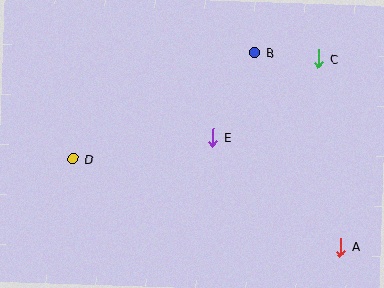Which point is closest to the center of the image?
Point E at (213, 137) is closest to the center.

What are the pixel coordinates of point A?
Point A is at (340, 247).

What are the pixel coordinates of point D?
Point D is at (73, 159).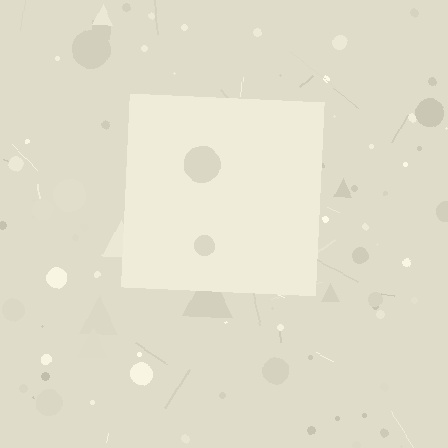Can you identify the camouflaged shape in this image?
The camouflaged shape is a square.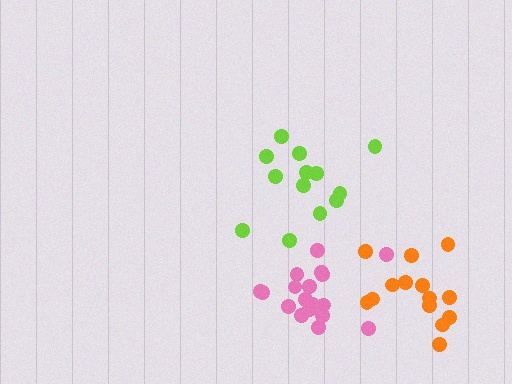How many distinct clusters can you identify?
There are 3 distinct clusters.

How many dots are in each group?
Group 1: 13 dots, Group 2: 14 dots, Group 3: 18 dots (45 total).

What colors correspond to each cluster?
The clusters are colored: lime, orange, pink.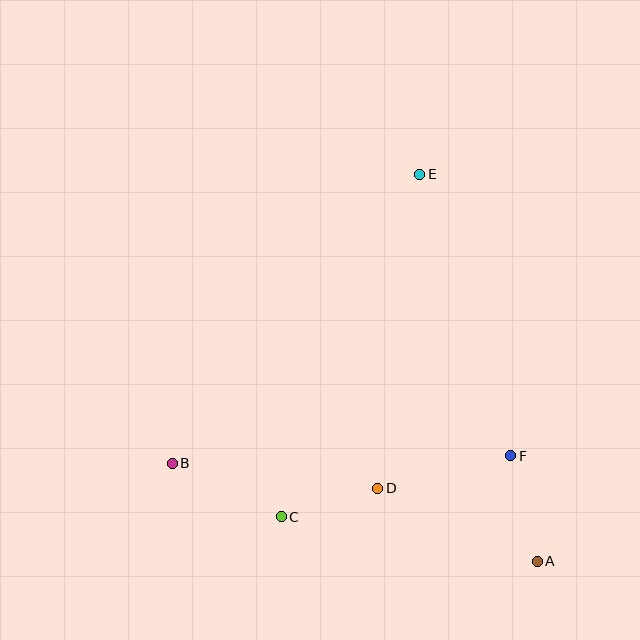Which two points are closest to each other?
Points C and D are closest to each other.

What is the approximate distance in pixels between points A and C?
The distance between A and C is approximately 260 pixels.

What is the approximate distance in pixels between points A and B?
The distance between A and B is approximately 378 pixels.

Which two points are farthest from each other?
Points A and E are farthest from each other.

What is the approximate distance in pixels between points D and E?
The distance between D and E is approximately 317 pixels.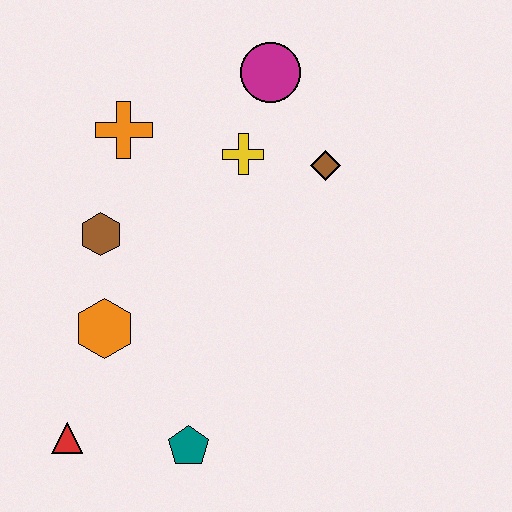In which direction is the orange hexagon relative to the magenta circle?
The orange hexagon is below the magenta circle.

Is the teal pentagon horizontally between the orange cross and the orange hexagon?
No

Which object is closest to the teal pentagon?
The red triangle is closest to the teal pentagon.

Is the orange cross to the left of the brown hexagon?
No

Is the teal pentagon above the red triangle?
No